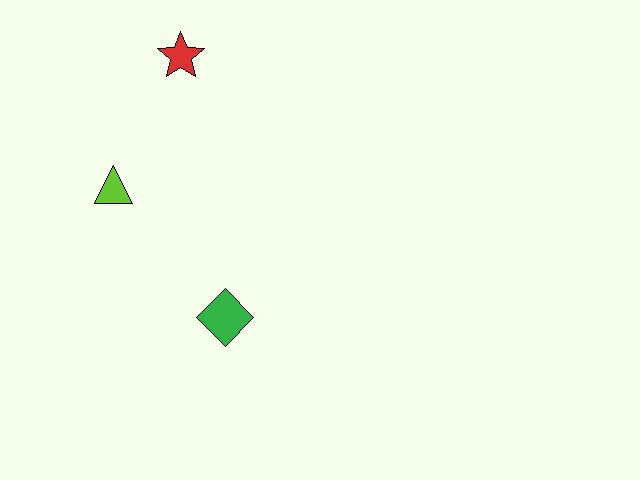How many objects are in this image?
There are 3 objects.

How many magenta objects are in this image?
There are no magenta objects.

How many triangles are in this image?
There is 1 triangle.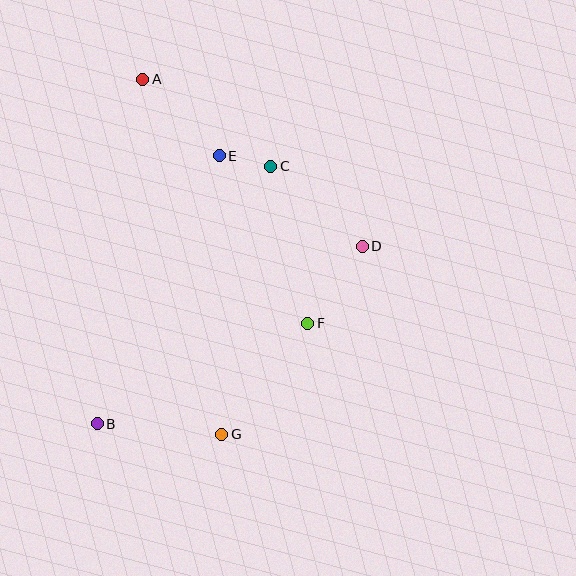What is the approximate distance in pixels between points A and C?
The distance between A and C is approximately 155 pixels.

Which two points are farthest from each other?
Points A and G are farthest from each other.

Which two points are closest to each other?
Points C and E are closest to each other.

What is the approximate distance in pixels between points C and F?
The distance between C and F is approximately 161 pixels.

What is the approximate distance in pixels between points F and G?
The distance between F and G is approximately 141 pixels.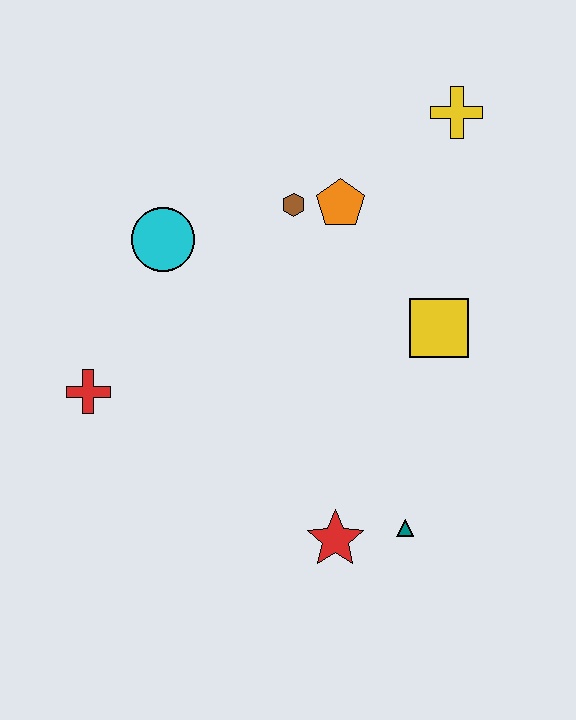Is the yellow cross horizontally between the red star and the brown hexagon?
No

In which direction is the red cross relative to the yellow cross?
The red cross is to the left of the yellow cross.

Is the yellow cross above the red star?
Yes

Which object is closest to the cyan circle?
The brown hexagon is closest to the cyan circle.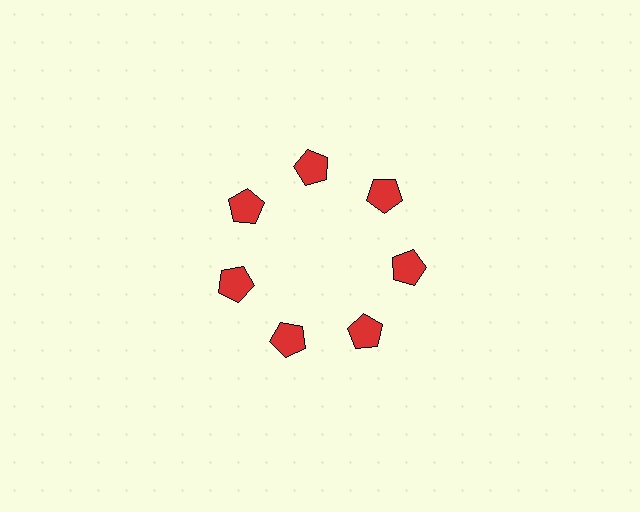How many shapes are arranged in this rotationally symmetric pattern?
There are 7 shapes, arranged in 7 groups of 1.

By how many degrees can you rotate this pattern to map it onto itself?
The pattern maps onto itself every 51 degrees of rotation.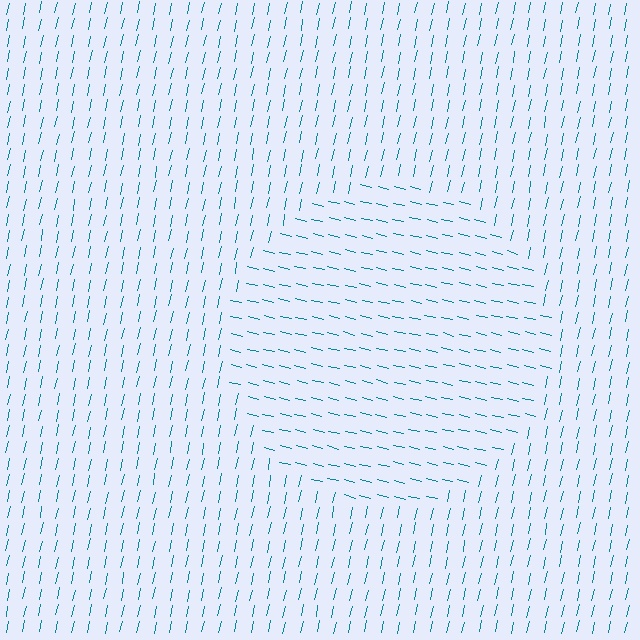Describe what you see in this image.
The image is filled with small teal line segments. A circle region in the image has lines oriented differently from the surrounding lines, creating a visible texture boundary.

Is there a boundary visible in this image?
Yes, there is a texture boundary formed by a change in line orientation.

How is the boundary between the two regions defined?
The boundary is defined purely by a change in line orientation (approximately 89 degrees difference). All lines are the same color and thickness.